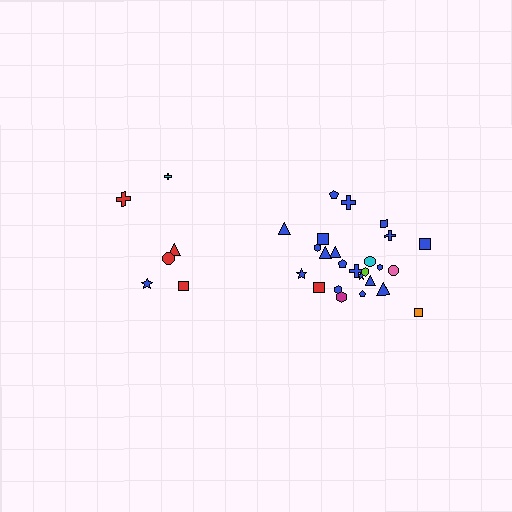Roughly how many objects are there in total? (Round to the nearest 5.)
Roughly 30 objects in total.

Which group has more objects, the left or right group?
The right group.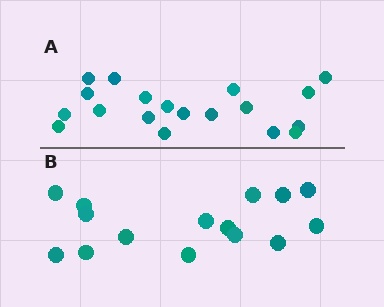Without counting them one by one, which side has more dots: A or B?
Region A (the top region) has more dots.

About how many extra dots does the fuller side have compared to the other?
Region A has about 4 more dots than region B.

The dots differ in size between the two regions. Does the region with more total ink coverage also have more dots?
No. Region B has more total ink coverage because its dots are larger, but region A actually contains more individual dots. Total area can be misleading — the number of items is what matters here.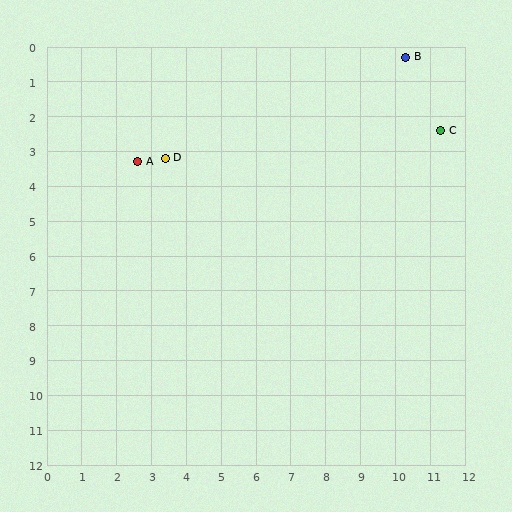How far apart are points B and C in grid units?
Points B and C are about 2.3 grid units apart.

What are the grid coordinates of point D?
Point D is at approximately (3.4, 3.2).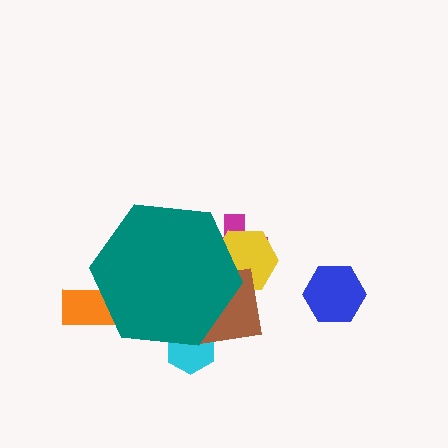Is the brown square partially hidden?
Yes, the brown square is partially hidden behind the teal hexagon.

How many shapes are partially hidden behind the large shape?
5 shapes are partially hidden.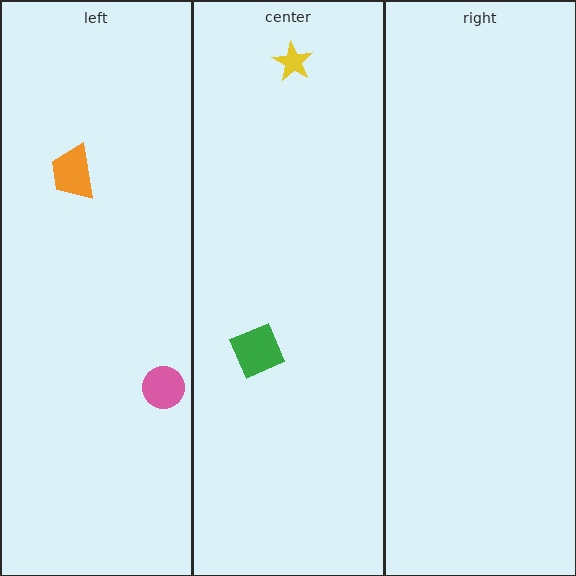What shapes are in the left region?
The pink circle, the orange trapezoid.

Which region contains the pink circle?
The left region.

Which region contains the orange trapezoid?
The left region.